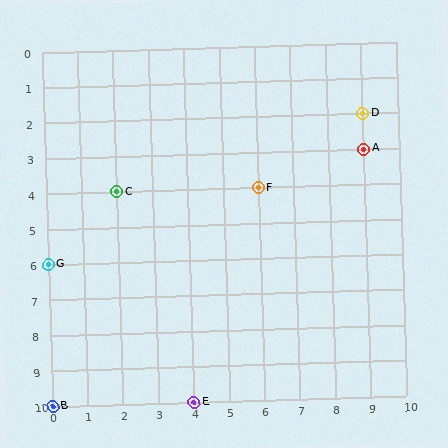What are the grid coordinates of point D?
Point D is at grid coordinates (9, 2).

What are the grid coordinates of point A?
Point A is at grid coordinates (9, 3).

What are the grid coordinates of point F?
Point F is at grid coordinates (6, 4).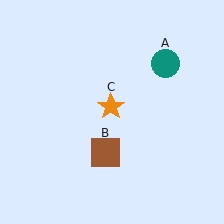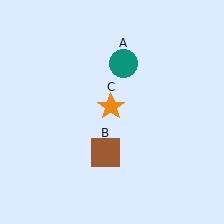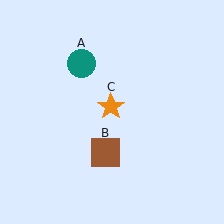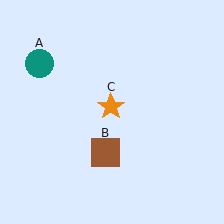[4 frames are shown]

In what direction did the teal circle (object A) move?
The teal circle (object A) moved left.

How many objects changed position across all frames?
1 object changed position: teal circle (object A).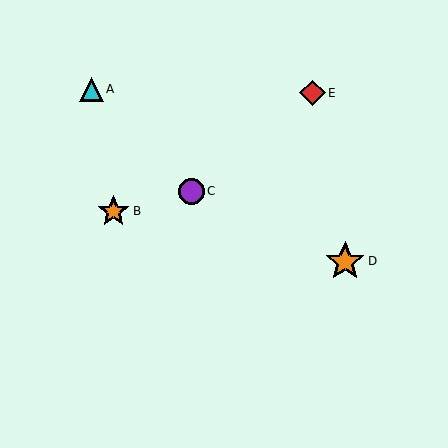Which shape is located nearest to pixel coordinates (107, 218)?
The orange star (labeled B) at (113, 211) is nearest to that location.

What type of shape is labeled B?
Shape B is an orange star.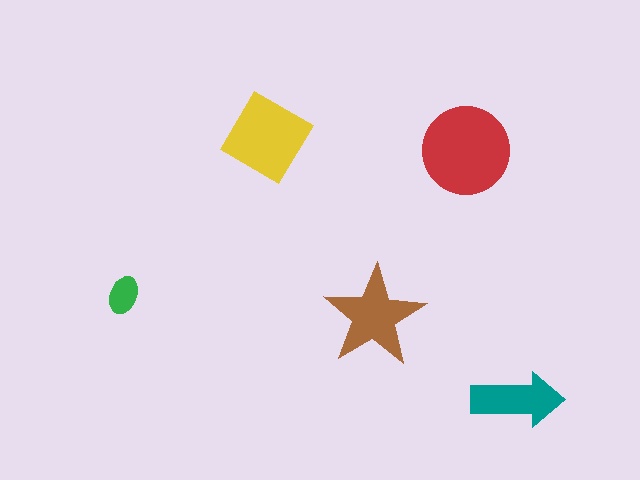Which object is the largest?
The red circle.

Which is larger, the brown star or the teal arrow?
The brown star.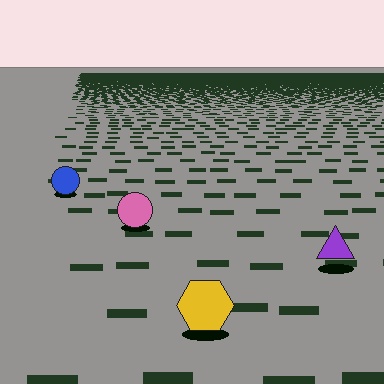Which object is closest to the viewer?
The yellow hexagon is closest. The texture marks near it are larger and more spread out.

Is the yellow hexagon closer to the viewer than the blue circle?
Yes. The yellow hexagon is closer — you can tell from the texture gradient: the ground texture is coarser near it.